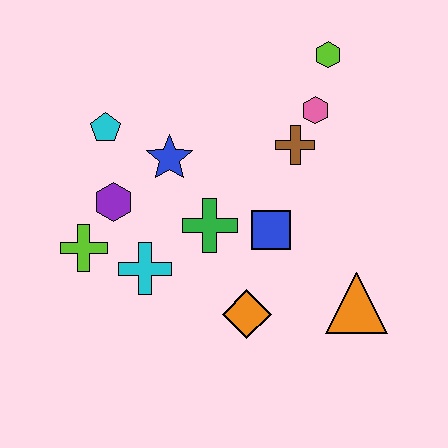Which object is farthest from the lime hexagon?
The lime cross is farthest from the lime hexagon.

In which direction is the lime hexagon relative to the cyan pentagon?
The lime hexagon is to the right of the cyan pentagon.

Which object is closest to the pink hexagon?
The brown cross is closest to the pink hexagon.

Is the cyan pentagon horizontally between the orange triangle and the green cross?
No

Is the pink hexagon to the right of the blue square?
Yes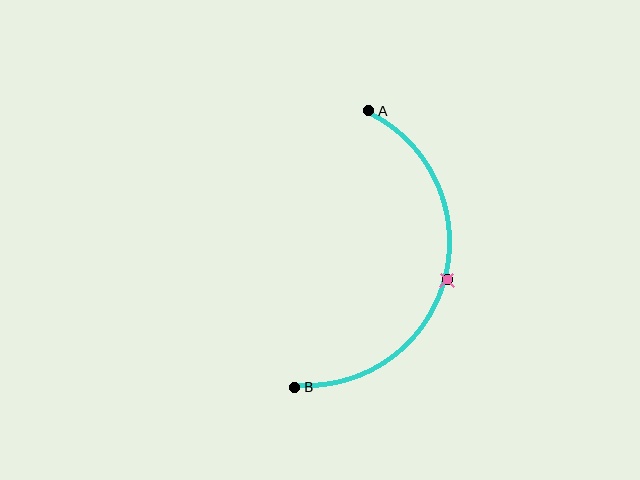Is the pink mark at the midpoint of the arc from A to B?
Yes. The pink mark lies on the arc at equal arc-length from both A and B — it is the arc midpoint.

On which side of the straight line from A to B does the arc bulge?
The arc bulges to the right of the straight line connecting A and B.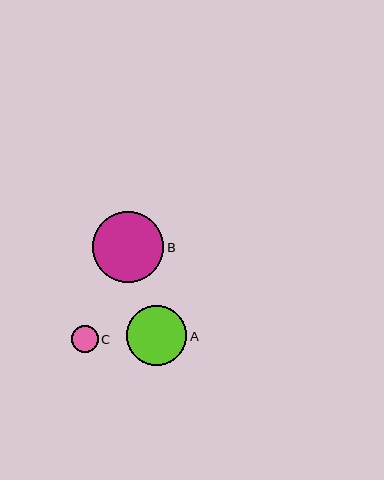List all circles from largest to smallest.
From largest to smallest: B, A, C.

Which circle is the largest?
Circle B is the largest with a size of approximately 71 pixels.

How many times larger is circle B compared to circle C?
Circle B is approximately 2.6 times the size of circle C.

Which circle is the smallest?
Circle C is the smallest with a size of approximately 27 pixels.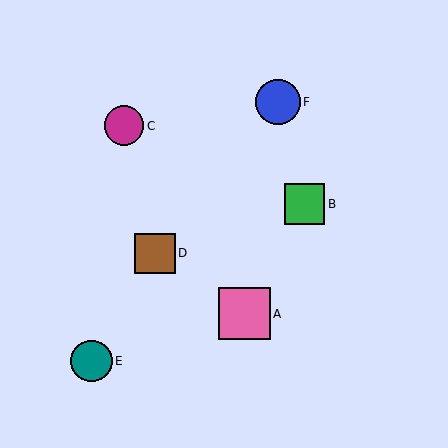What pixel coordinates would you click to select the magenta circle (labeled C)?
Click at (124, 126) to select the magenta circle C.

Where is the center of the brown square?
The center of the brown square is at (155, 253).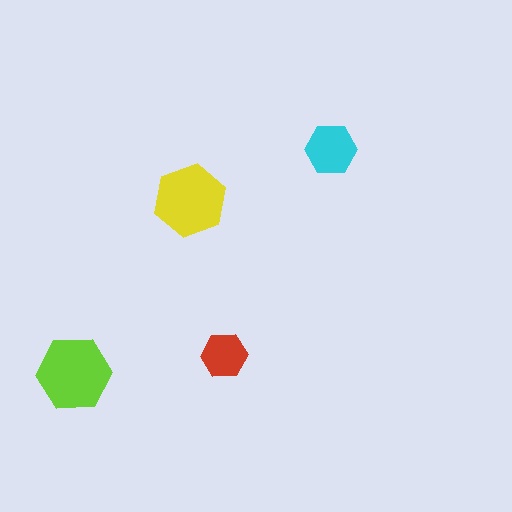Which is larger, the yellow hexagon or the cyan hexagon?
The yellow one.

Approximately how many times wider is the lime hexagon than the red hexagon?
About 1.5 times wider.